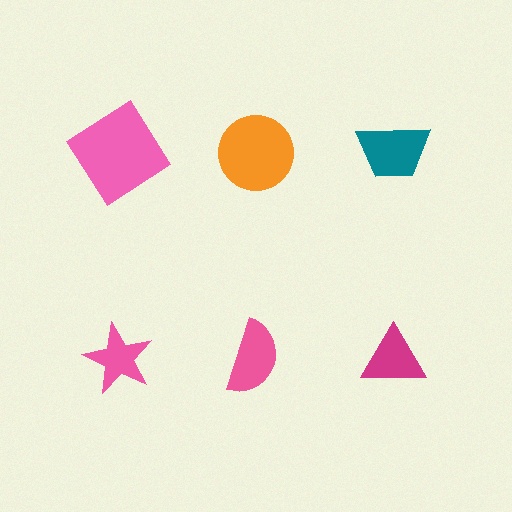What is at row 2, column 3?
A magenta triangle.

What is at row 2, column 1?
A pink star.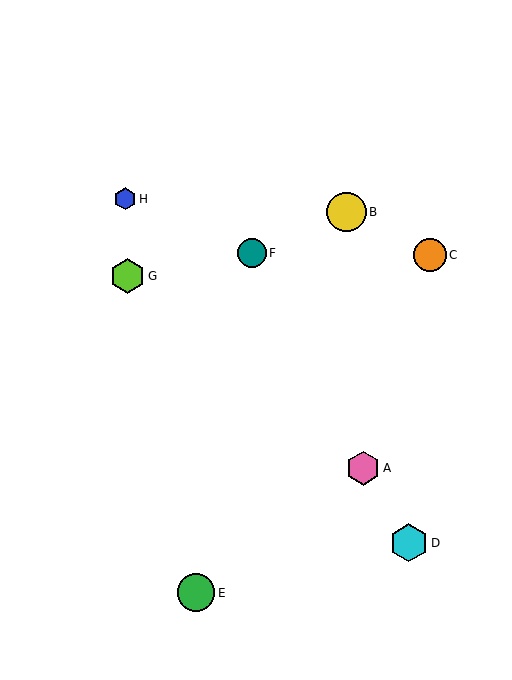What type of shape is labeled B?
Shape B is a yellow circle.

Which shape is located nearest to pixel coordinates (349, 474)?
The pink hexagon (labeled A) at (363, 468) is nearest to that location.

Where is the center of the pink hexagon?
The center of the pink hexagon is at (363, 468).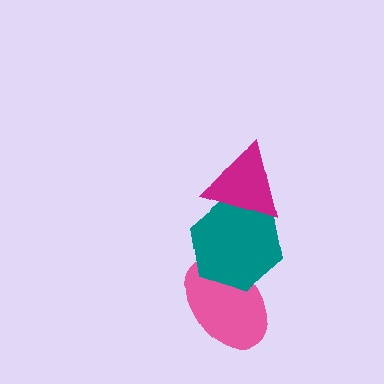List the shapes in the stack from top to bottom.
From top to bottom: the magenta triangle, the teal hexagon, the pink ellipse.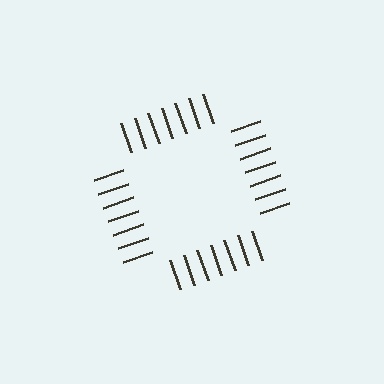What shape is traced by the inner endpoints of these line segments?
An illusory square — the line segments terminate on its edges but no continuous stroke is drawn.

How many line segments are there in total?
28 — 7 along each of the 4 edges.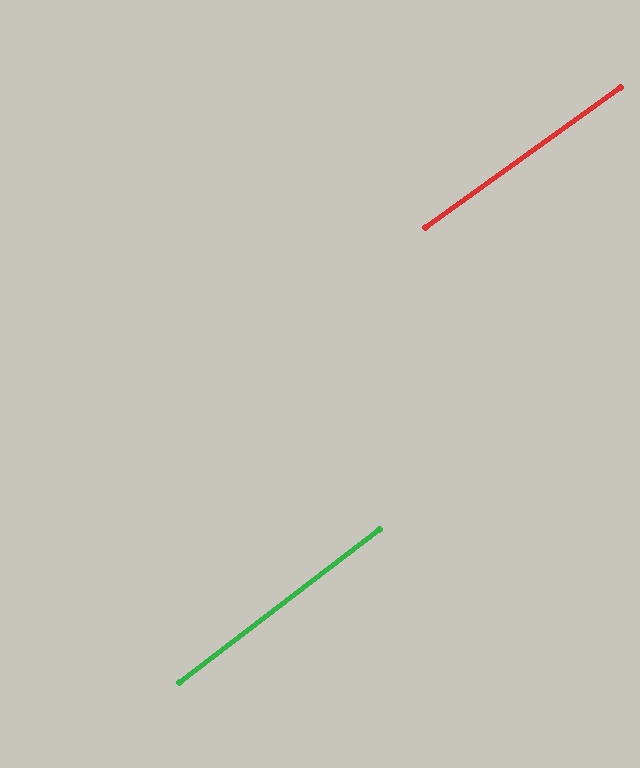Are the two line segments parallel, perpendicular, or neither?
Parallel — their directions differ by only 1.9°.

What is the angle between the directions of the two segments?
Approximately 2 degrees.